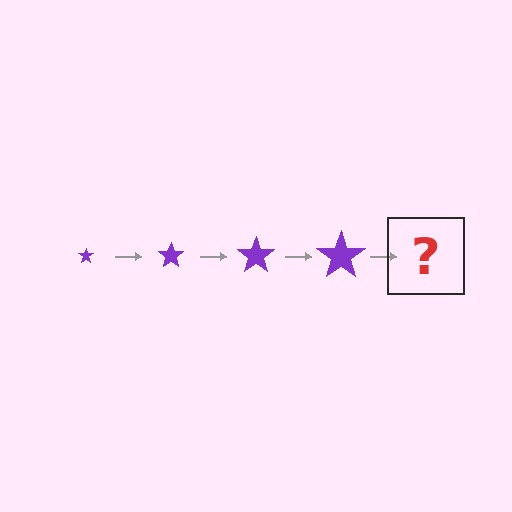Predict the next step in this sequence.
The next step is a purple star, larger than the previous one.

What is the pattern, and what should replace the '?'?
The pattern is that the star gets progressively larger each step. The '?' should be a purple star, larger than the previous one.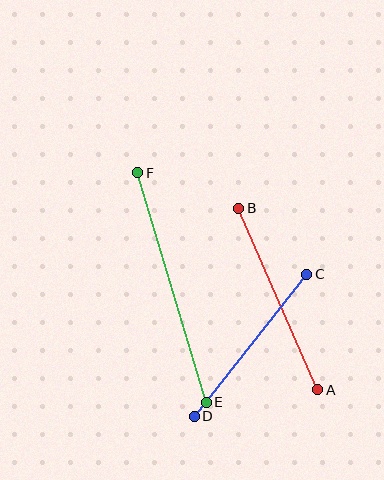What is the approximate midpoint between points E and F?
The midpoint is at approximately (172, 287) pixels.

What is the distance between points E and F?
The distance is approximately 240 pixels.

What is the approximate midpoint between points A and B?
The midpoint is at approximately (278, 299) pixels.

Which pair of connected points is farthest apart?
Points E and F are farthest apart.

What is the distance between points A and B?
The distance is approximately 198 pixels.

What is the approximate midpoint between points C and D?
The midpoint is at approximately (251, 345) pixels.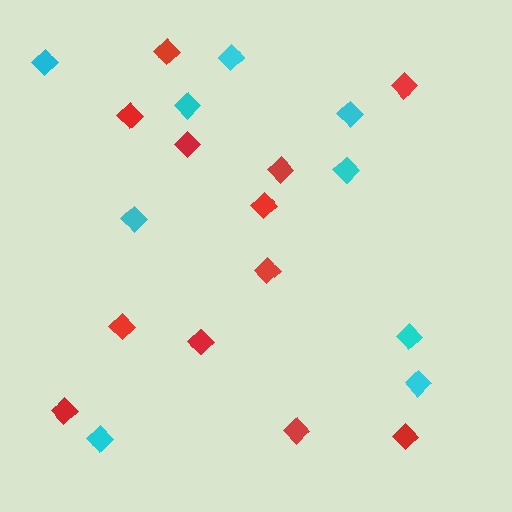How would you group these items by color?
There are 2 groups: one group of red diamonds (12) and one group of cyan diamonds (9).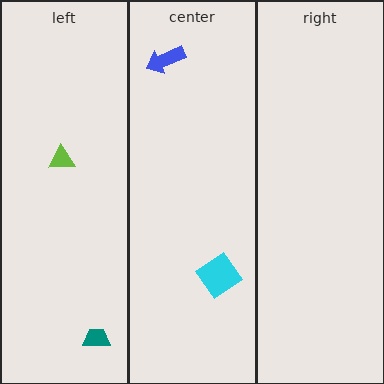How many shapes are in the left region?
2.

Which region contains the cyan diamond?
The center region.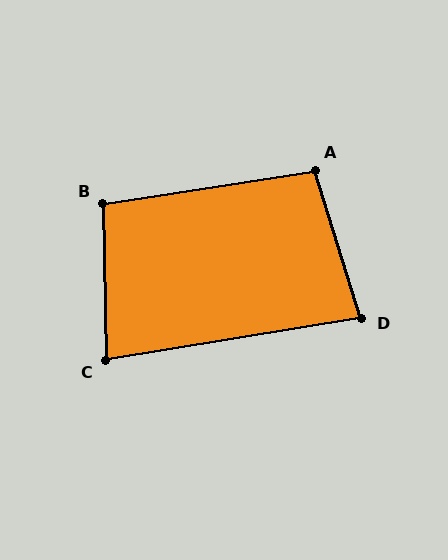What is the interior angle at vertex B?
Approximately 98 degrees (obtuse).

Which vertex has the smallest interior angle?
C, at approximately 82 degrees.